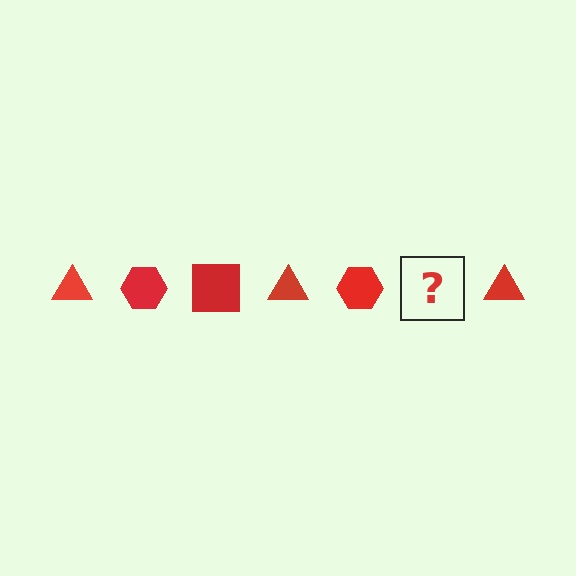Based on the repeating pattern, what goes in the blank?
The blank should be a red square.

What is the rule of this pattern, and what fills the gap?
The rule is that the pattern cycles through triangle, hexagon, square shapes in red. The gap should be filled with a red square.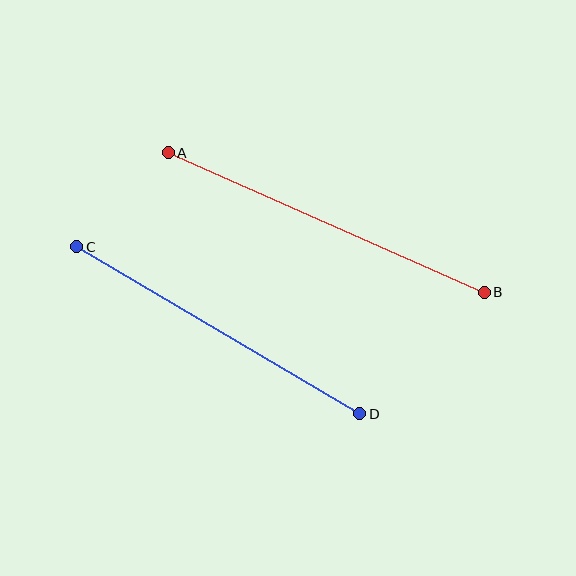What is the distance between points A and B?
The distance is approximately 345 pixels.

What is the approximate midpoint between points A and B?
The midpoint is at approximately (326, 222) pixels.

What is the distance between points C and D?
The distance is approximately 329 pixels.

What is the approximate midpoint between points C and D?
The midpoint is at approximately (218, 330) pixels.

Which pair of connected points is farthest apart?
Points A and B are farthest apart.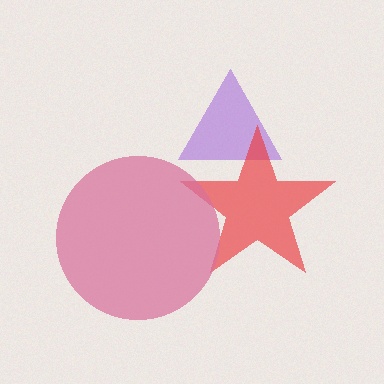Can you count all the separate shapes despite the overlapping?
Yes, there are 3 separate shapes.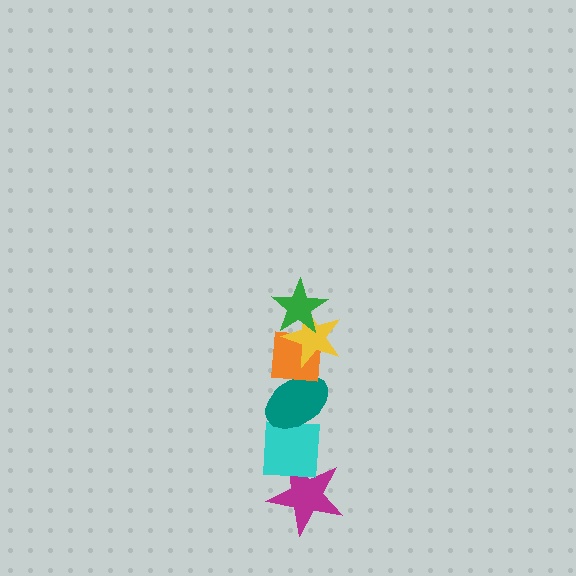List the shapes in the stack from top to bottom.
From top to bottom: the green star, the yellow star, the orange square, the teal ellipse, the cyan square, the magenta star.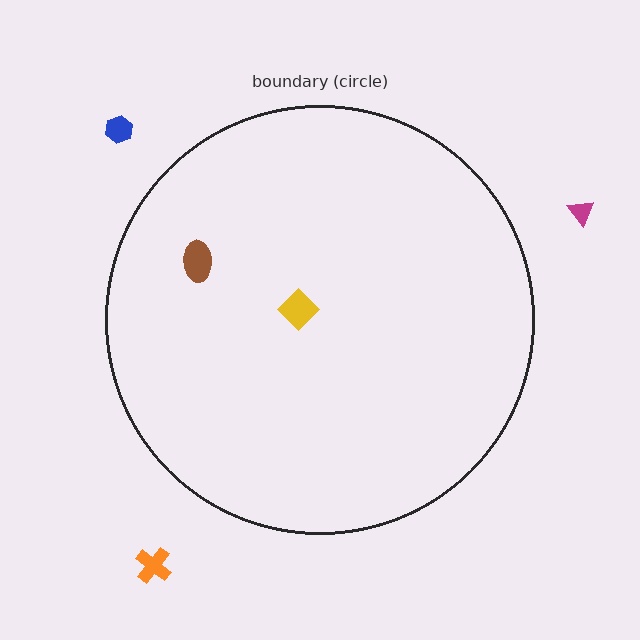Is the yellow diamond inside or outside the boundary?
Inside.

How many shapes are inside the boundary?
2 inside, 3 outside.